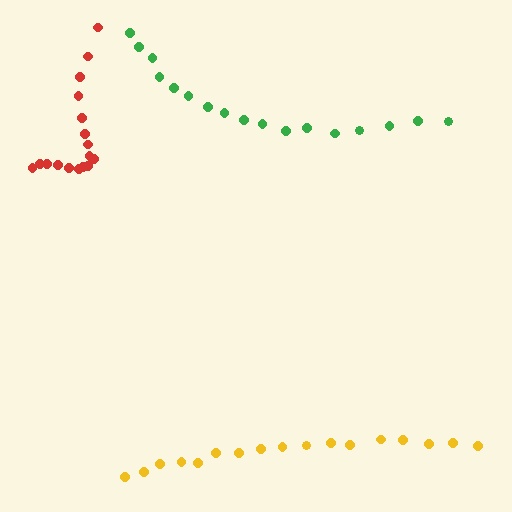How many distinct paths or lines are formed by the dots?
There are 3 distinct paths.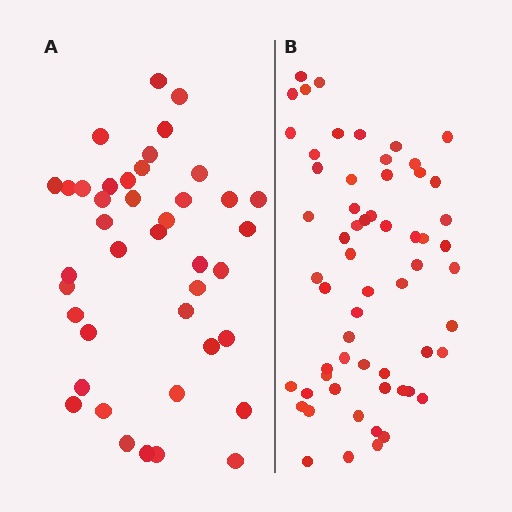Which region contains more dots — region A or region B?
Region B (the right region) has more dots.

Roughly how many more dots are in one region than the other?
Region B has approximately 20 more dots than region A.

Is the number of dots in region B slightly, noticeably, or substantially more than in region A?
Region B has substantially more. The ratio is roughly 1.5 to 1.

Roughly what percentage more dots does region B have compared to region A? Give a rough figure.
About 45% more.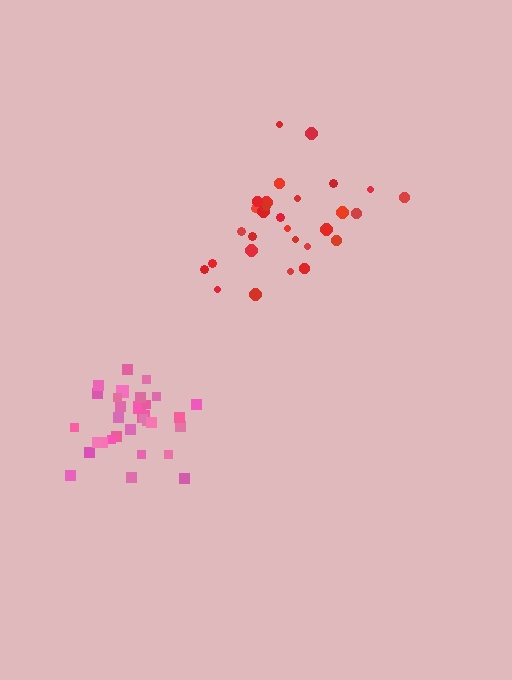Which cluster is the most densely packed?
Pink.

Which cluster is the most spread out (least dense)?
Red.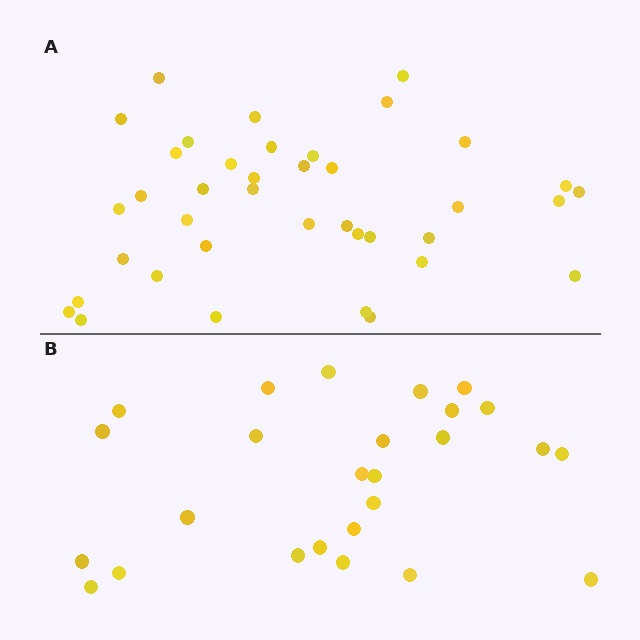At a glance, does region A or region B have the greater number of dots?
Region A (the top region) has more dots.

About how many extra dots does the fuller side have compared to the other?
Region A has approximately 15 more dots than region B.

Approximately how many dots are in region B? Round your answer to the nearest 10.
About 30 dots. (The exact count is 26, which rounds to 30.)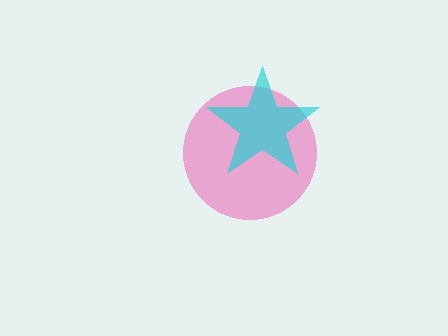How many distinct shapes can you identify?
There are 2 distinct shapes: a pink circle, a cyan star.